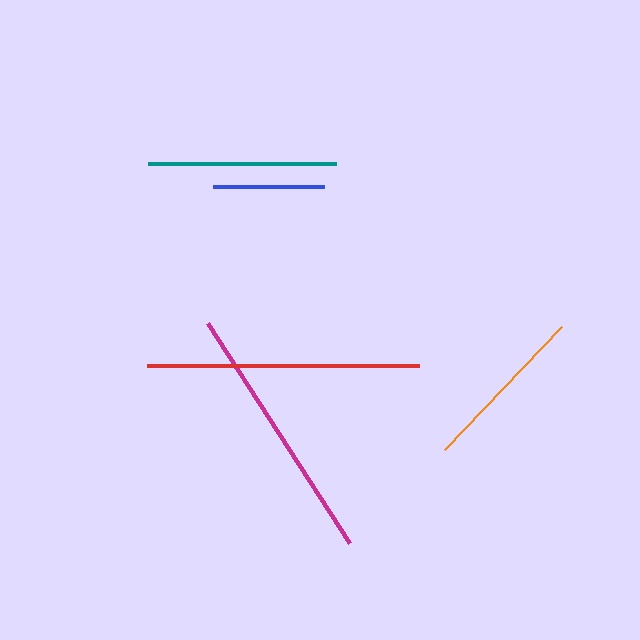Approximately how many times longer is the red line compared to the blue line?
The red line is approximately 2.4 times the length of the blue line.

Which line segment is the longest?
The red line is the longest at approximately 272 pixels.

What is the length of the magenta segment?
The magenta segment is approximately 261 pixels long.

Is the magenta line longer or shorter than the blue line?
The magenta line is longer than the blue line.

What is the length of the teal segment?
The teal segment is approximately 188 pixels long.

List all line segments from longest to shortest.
From longest to shortest: red, magenta, teal, orange, blue.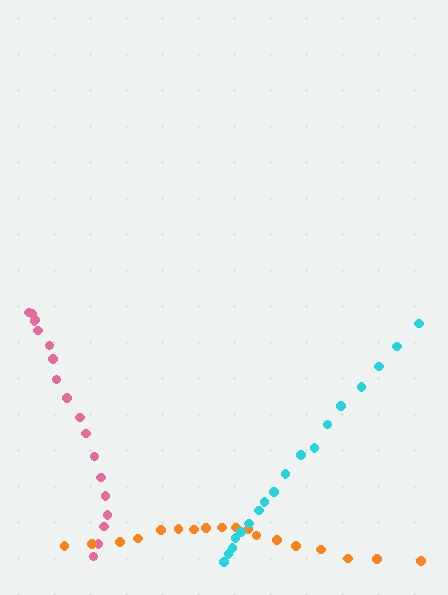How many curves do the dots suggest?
There are 3 distinct paths.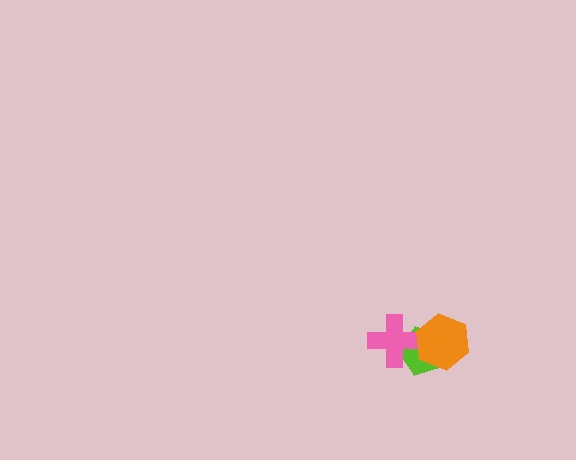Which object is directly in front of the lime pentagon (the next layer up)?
The pink cross is directly in front of the lime pentagon.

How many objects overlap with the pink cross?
2 objects overlap with the pink cross.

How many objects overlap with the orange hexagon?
2 objects overlap with the orange hexagon.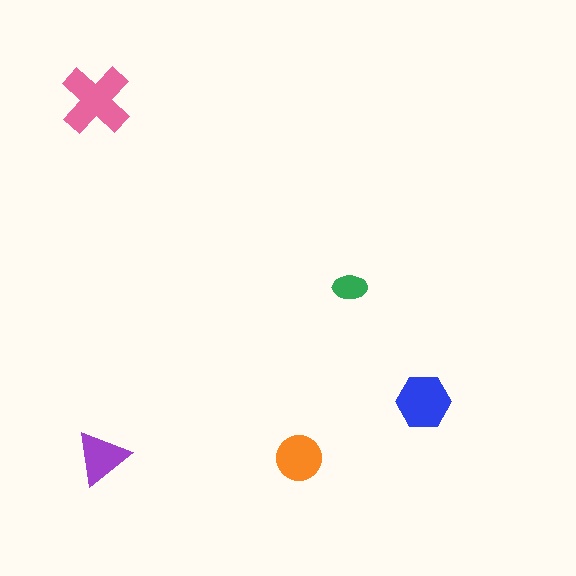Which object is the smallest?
The green ellipse.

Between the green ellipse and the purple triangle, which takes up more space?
The purple triangle.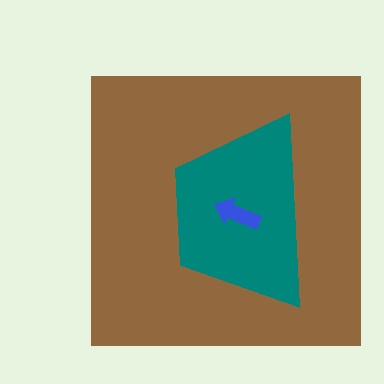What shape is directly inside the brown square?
The teal trapezoid.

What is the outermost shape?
The brown square.